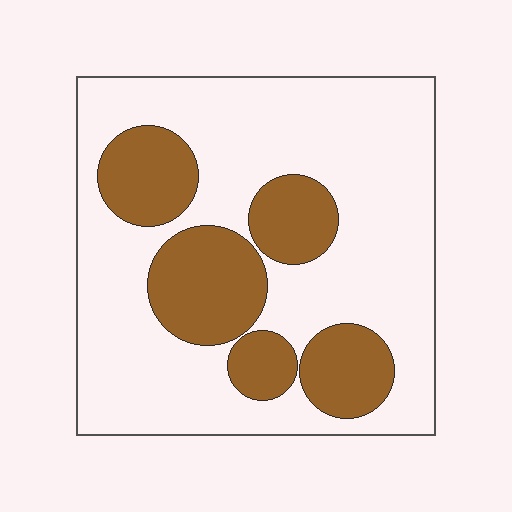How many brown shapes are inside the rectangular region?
5.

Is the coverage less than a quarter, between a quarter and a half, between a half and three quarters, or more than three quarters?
Between a quarter and a half.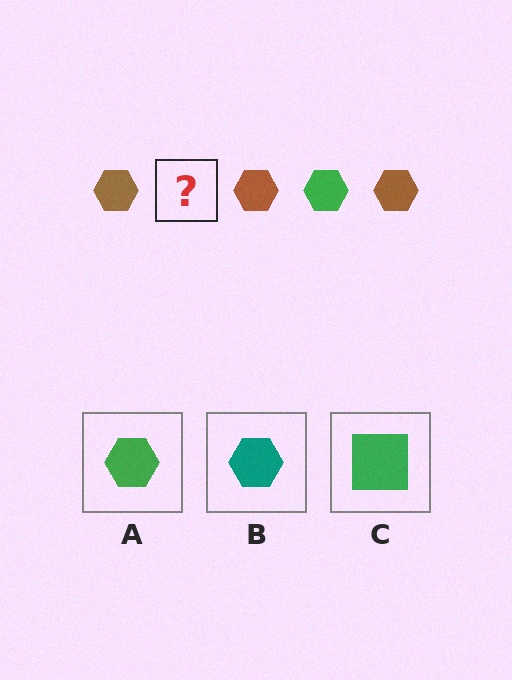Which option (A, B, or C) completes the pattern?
A.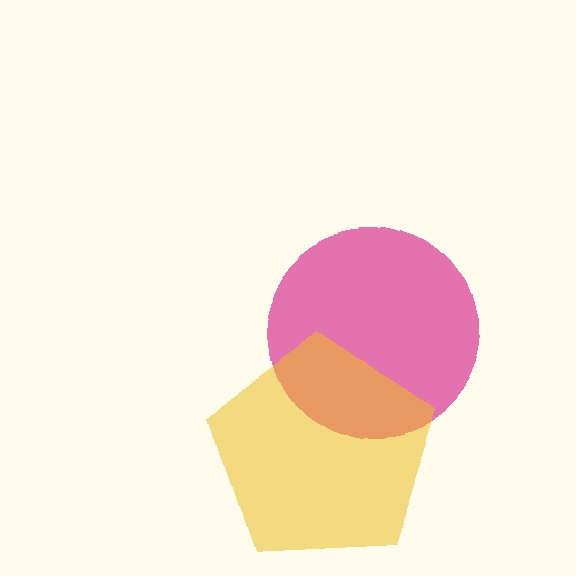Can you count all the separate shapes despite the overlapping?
Yes, there are 2 separate shapes.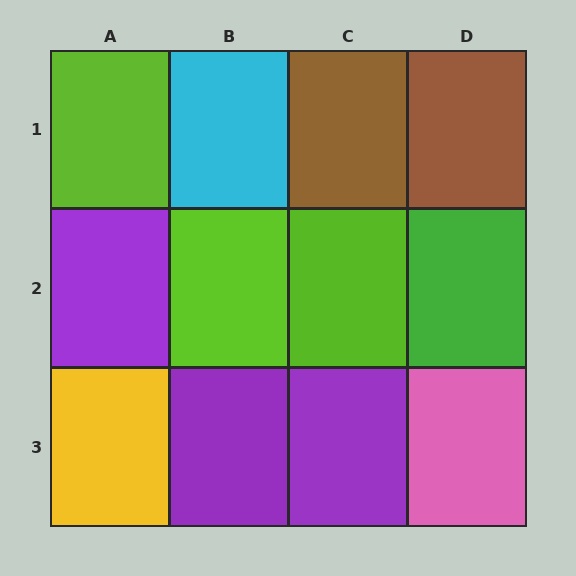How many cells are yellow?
1 cell is yellow.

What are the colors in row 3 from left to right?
Yellow, purple, purple, pink.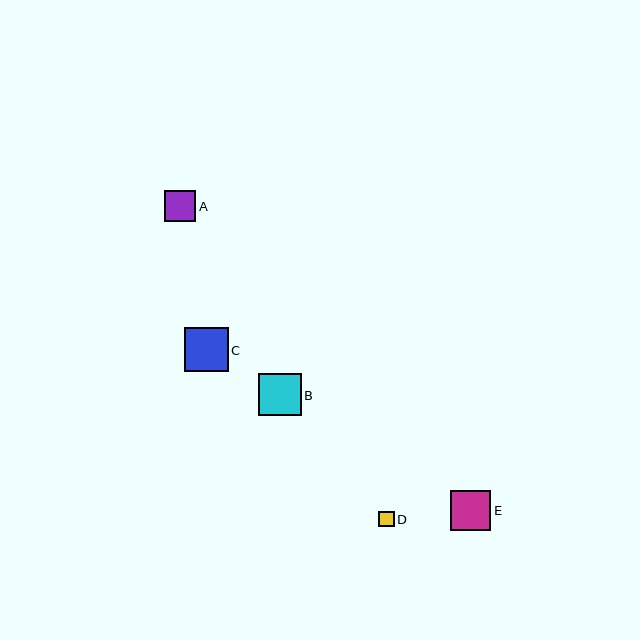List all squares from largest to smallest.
From largest to smallest: C, B, E, A, D.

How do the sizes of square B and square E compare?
Square B and square E are approximately the same size.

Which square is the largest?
Square C is the largest with a size of approximately 44 pixels.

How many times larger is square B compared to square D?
Square B is approximately 2.8 times the size of square D.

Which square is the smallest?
Square D is the smallest with a size of approximately 15 pixels.